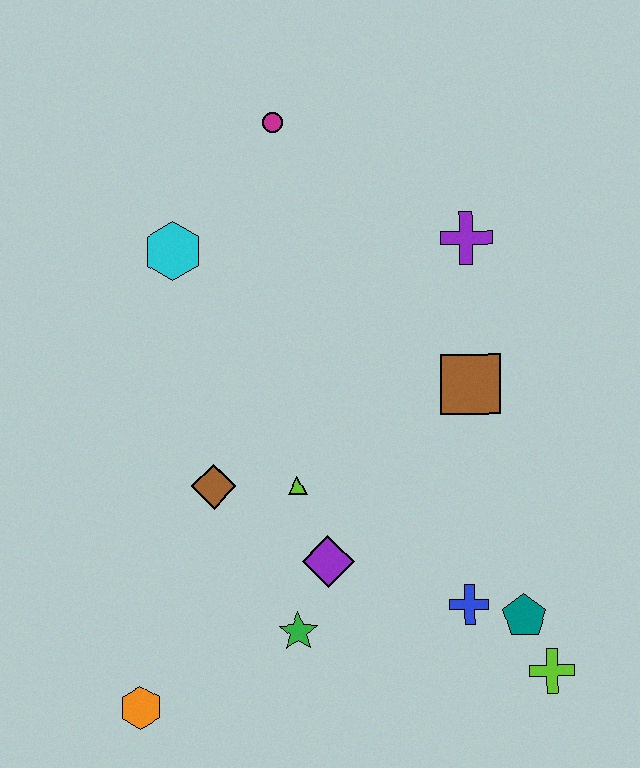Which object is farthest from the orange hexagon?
The magenta circle is farthest from the orange hexagon.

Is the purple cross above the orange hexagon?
Yes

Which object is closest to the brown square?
The purple cross is closest to the brown square.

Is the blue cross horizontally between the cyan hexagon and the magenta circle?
No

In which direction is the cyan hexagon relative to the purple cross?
The cyan hexagon is to the left of the purple cross.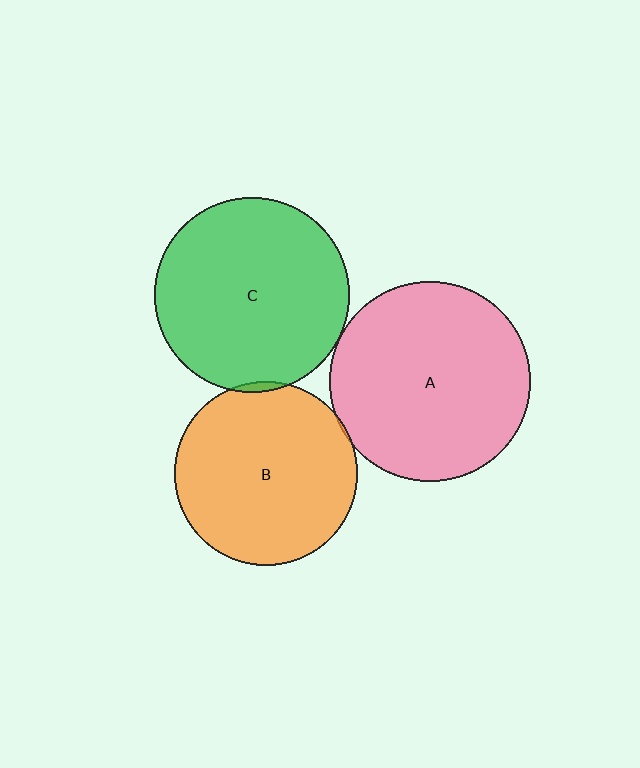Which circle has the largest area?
Circle A (pink).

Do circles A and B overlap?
Yes.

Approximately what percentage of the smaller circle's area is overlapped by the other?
Approximately 5%.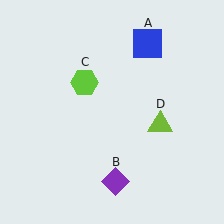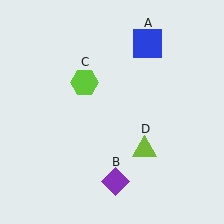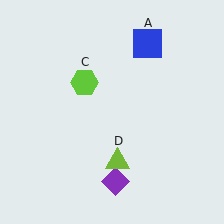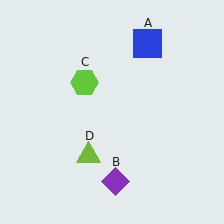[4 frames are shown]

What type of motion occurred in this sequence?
The lime triangle (object D) rotated clockwise around the center of the scene.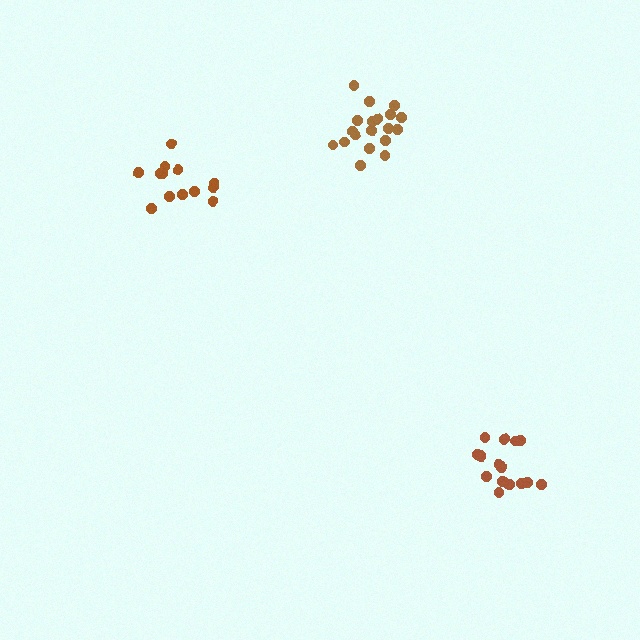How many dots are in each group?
Group 1: 13 dots, Group 2: 19 dots, Group 3: 16 dots (48 total).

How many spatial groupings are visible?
There are 3 spatial groupings.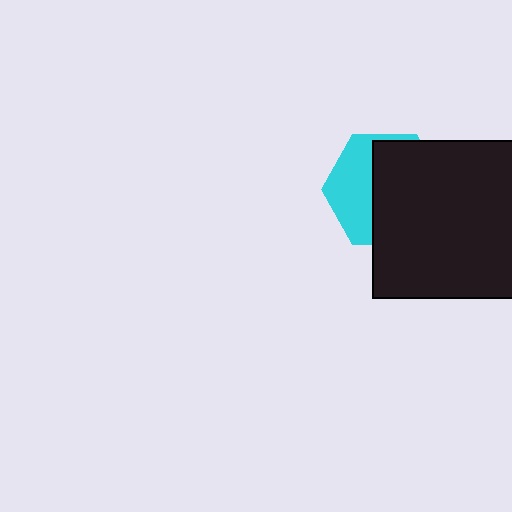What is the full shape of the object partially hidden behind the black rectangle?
The partially hidden object is a cyan hexagon.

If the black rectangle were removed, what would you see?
You would see the complete cyan hexagon.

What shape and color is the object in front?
The object in front is a black rectangle.